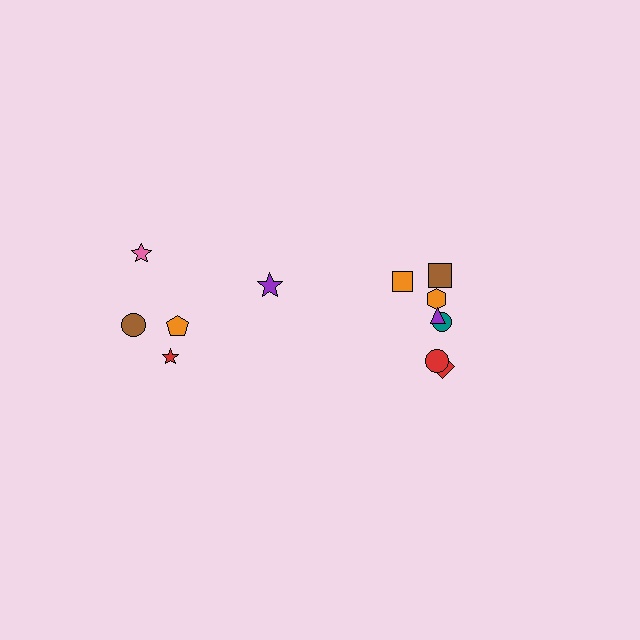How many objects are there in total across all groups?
There are 12 objects.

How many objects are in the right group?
There are 7 objects.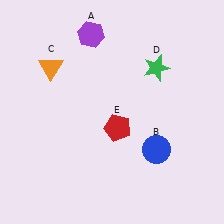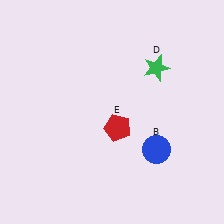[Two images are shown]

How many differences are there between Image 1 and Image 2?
There are 2 differences between the two images.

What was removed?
The purple hexagon (A), the orange triangle (C) were removed in Image 2.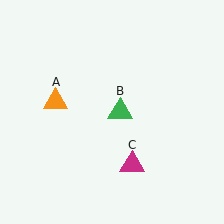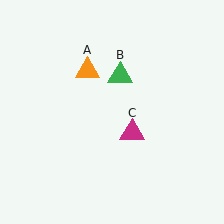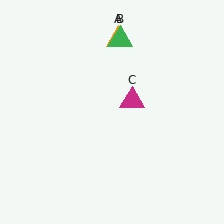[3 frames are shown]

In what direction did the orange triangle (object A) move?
The orange triangle (object A) moved up and to the right.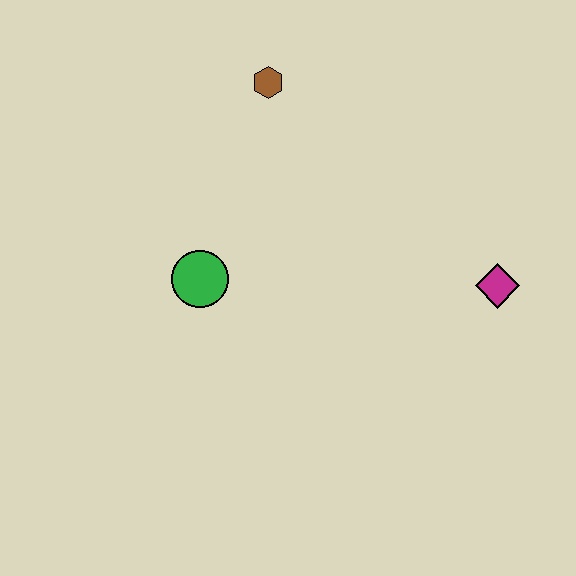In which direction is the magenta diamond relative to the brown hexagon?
The magenta diamond is to the right of the brown hexagon.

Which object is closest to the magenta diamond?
The green circle is closest to the magenta diamond.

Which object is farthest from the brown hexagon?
The magenta diamond is farthest from the brown hexagon.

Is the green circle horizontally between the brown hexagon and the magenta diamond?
No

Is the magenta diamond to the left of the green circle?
No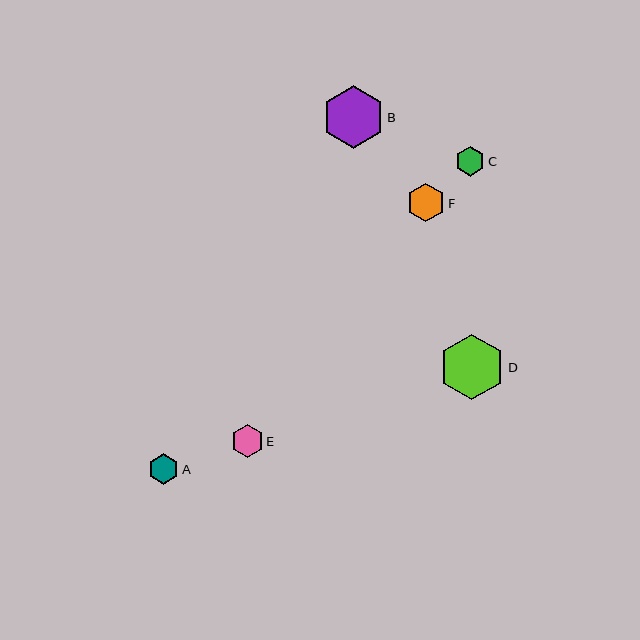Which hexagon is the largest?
Hexagon D is the largest with a size of approximately 65 pixels.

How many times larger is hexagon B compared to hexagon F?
Hexagon B is approximately 1.6 times the size of hexagon F.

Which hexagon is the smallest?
Hexagon C is the smallest with a size of approximately 30 pixels.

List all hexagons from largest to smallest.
From largest to smallest: D, B, F, E, A, C.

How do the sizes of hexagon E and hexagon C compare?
Hexagon E and hexagon C are approximately the same size.